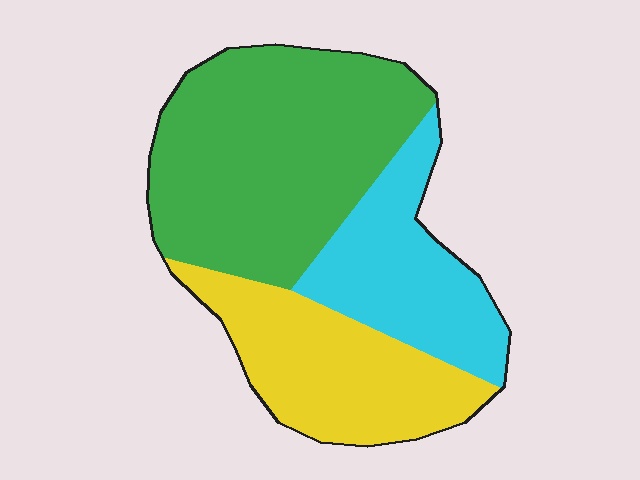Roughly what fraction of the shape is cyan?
Cyan takes up about one quarter (1/4) of the shape.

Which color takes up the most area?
Green, at roughly 50%.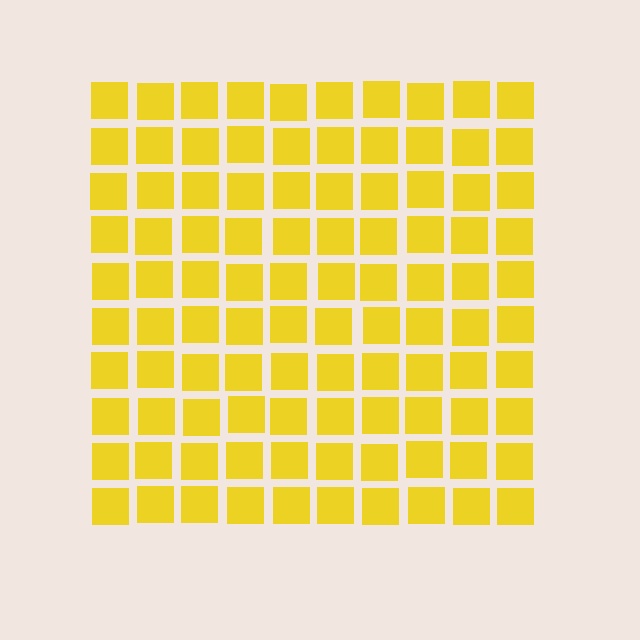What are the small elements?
The small elements are squares.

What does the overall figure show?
The overall figure shows a square.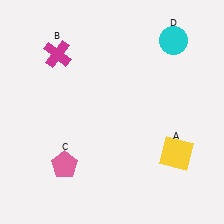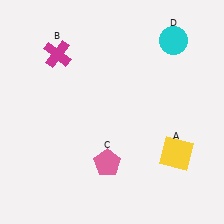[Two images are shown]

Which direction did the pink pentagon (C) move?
The pink pentagon (C) moved right.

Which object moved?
The pink pentagon (C) moved right.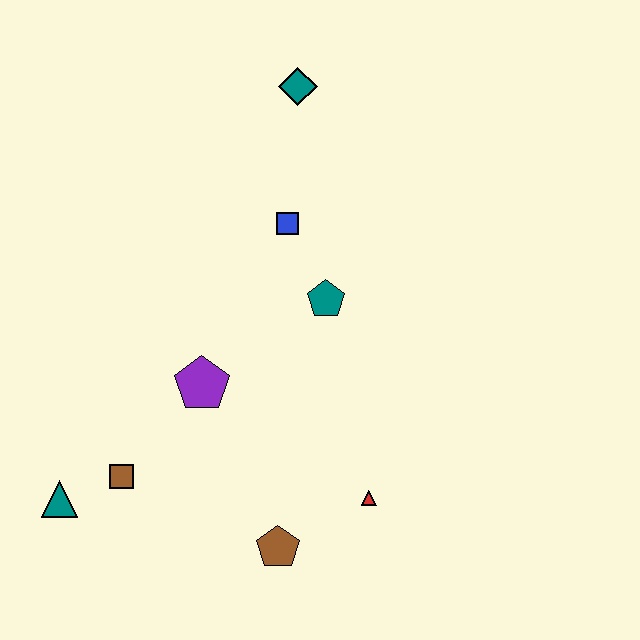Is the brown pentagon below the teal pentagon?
Yes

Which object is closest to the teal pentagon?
The blue square is closest to the teal pentagon.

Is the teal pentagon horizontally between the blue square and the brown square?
No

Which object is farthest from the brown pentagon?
The teal diamond is farthest from the brown pentagon.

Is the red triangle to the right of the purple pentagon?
Yes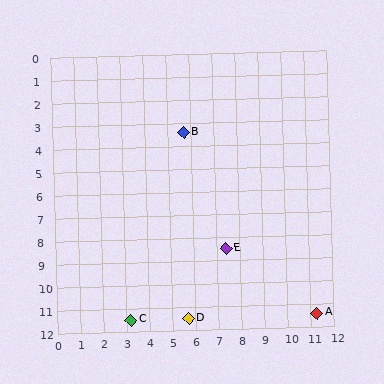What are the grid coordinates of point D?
Point D is at approximately (5.7, 11.5).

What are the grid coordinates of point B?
Point B is at approximately (5.7, 3.4).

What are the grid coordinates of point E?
Point E is at approximately (7.4, 8.5).